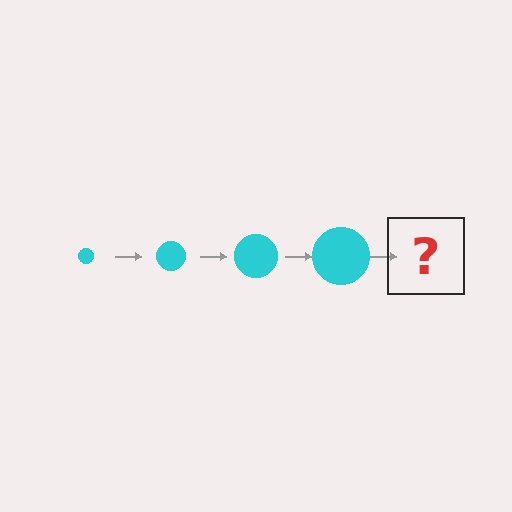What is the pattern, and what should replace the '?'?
The pattern is that the circle gets progressively larger each step. The '?' should be a cyan circle, larger than the previous one.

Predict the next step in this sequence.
The next step is a cyan circle, larger than the previous one.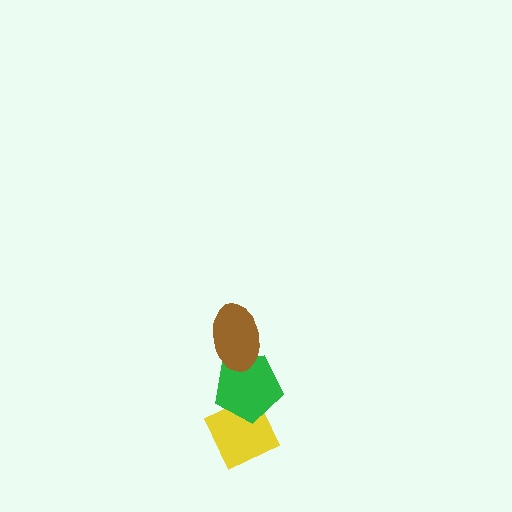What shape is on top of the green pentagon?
The brown ellipse is on top of the green pentagon.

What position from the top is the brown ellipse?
The brown ellipse is 1st from the top.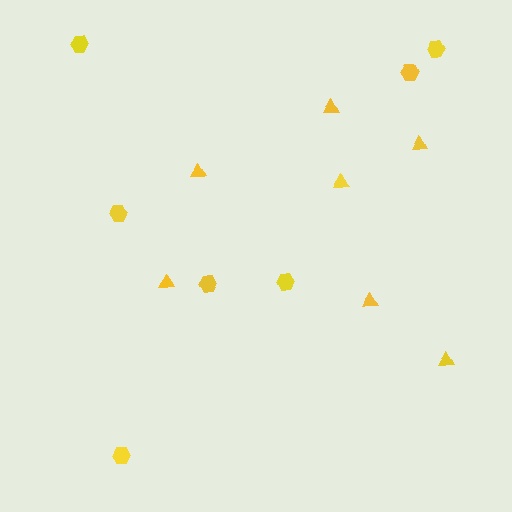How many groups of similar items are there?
There are 2 groups: one group of triangles (7) and one group of hexagons (7).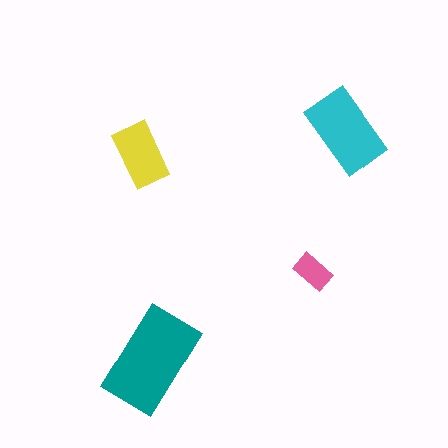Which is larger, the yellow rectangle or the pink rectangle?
The yellow one.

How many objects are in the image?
There are 4 objects in the image.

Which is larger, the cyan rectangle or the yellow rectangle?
The cyan one.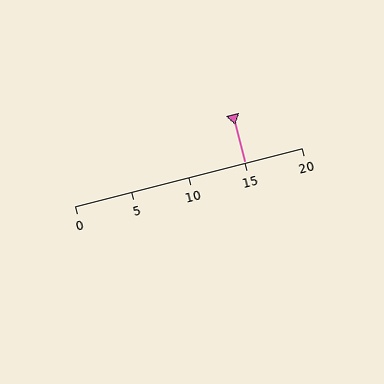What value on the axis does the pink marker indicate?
The marker indicates approximately 15.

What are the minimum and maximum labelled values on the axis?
The axis runs from 0 to 20.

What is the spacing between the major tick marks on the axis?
The major ticks are spaced 5 apart.